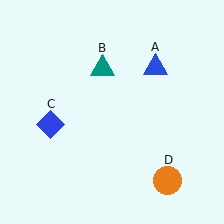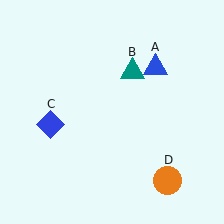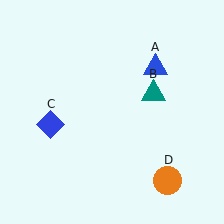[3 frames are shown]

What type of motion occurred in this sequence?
The teal triangle (object B) rotated clockwise around the center of the scene.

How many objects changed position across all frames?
1 object changed position: teal triangle (object B).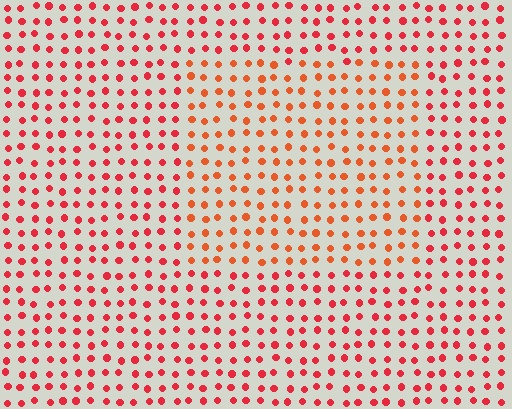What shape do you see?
I see a rectangle.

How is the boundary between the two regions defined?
The boundary is defined purely by a slight shift in hue (about 23 degrees). Spacing, size, and orientation are identical on both sides.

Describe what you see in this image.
The image is filled with small red elements in a uniform arrangement. A rectangle-shaped region is visible where the elements are tinted to a slightly different hue, forming a subtle color boundary.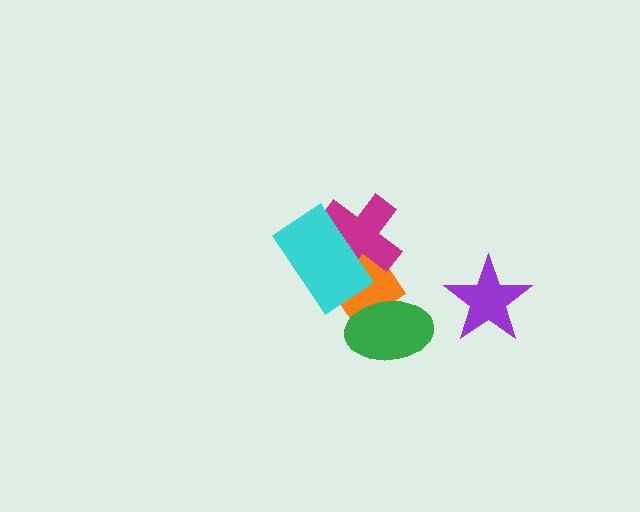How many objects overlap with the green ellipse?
1 object overlaps with the green ellipse.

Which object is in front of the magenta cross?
The cyan rectangle is in front of the magenta cross.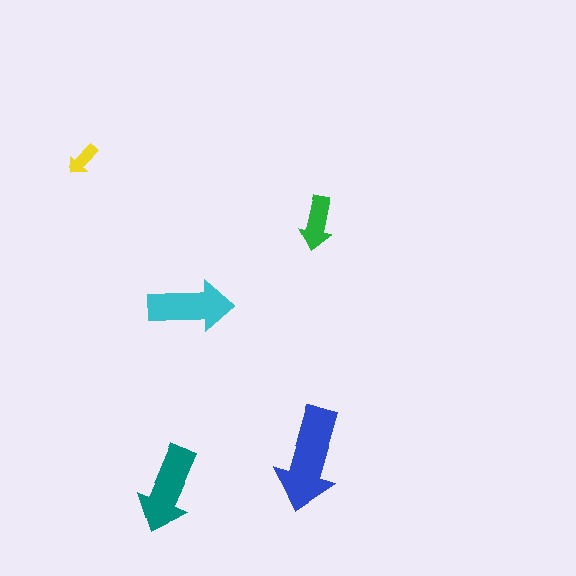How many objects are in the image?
There are 5 objects in the image.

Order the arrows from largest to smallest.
the blue one, the teal one, the cyan one, the green one, the yellow one.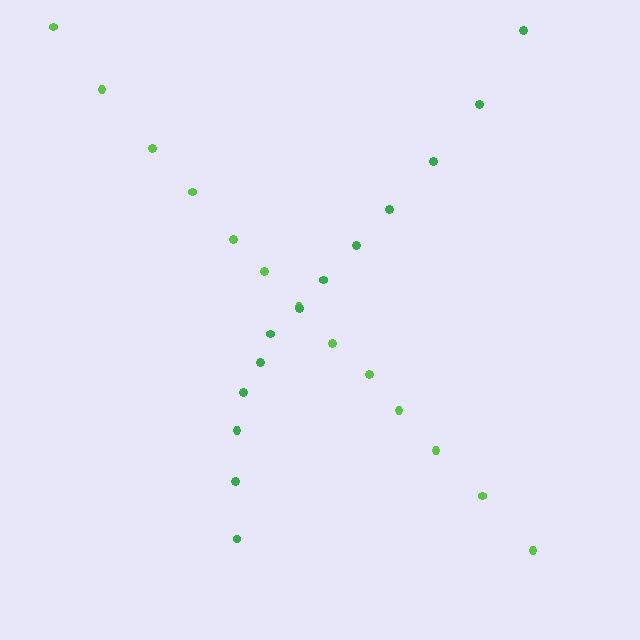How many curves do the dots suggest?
There are 2 distinct paths.